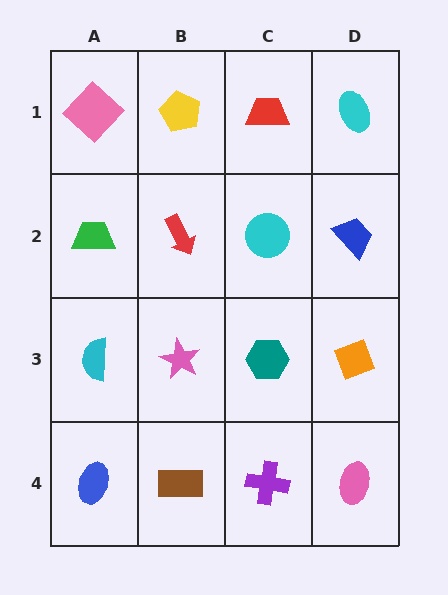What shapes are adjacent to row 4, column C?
A teal hexagon (row 3, column C), a brown rectangle (row 4, column B), a pink ellipse (row 4, column D).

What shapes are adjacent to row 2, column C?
A red trapezoid (row 1, column C), a teal hexagon (row 3, column C), a red arrow (row 2, column B), a blue trapezoid (row 2, column D).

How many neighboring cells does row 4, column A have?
2.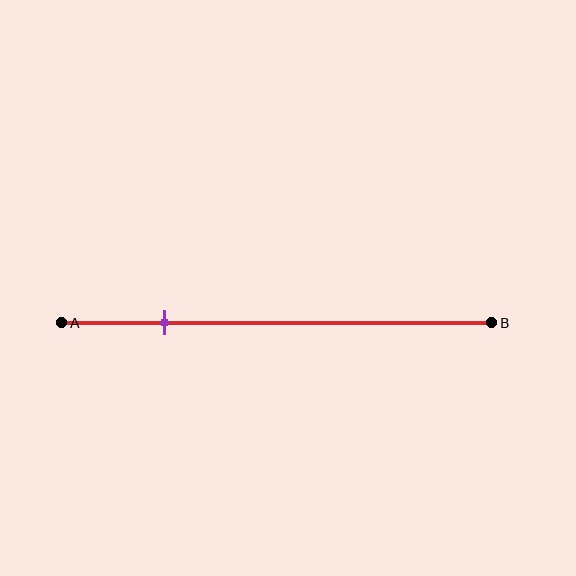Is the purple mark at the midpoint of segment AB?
No, the mark is at about 25% from A, not at the 50% midpoint.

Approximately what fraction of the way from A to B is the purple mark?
The purple mark is approximately 25% of the way from A to B.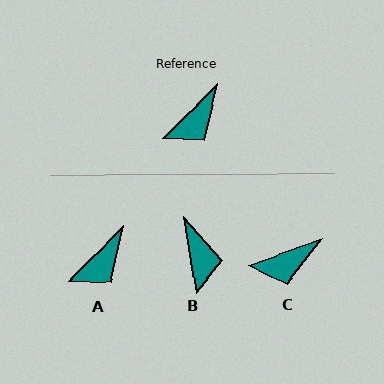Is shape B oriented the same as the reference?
No, it is off by about 55 degrees.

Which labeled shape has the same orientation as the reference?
A.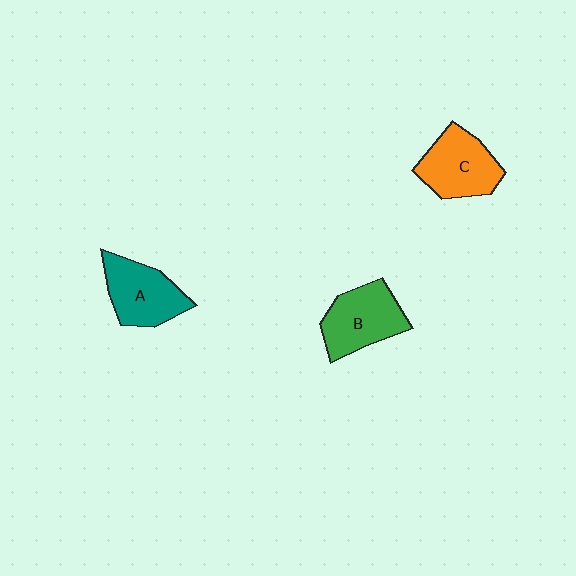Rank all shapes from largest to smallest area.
From largest to smallest: B (green), C (orange), A (teal).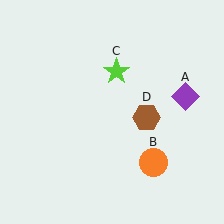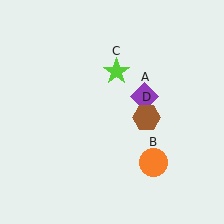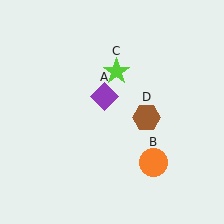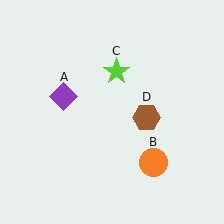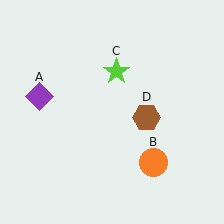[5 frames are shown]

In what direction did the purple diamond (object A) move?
The purple diamond (object A) moved left.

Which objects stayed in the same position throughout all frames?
Orange circle (object B) and lime star (object C) and brown hexagon (object D) remained stationary.